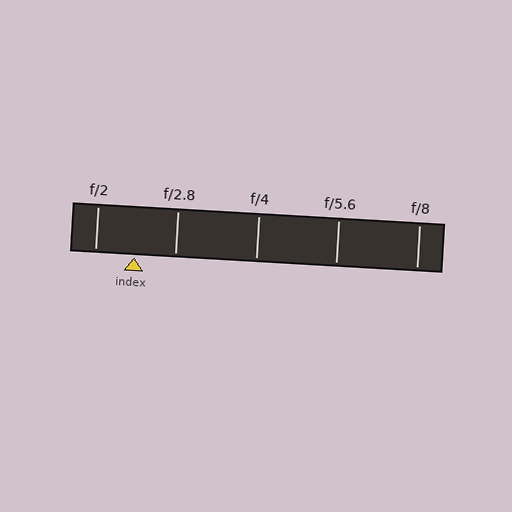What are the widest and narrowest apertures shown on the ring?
The widest aperture shown is f/2 and the narrowest is f/8.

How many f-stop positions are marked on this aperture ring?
There are 5 f-stop positions marked.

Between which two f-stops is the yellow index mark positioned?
The index mark is between f/2 and f/2.8.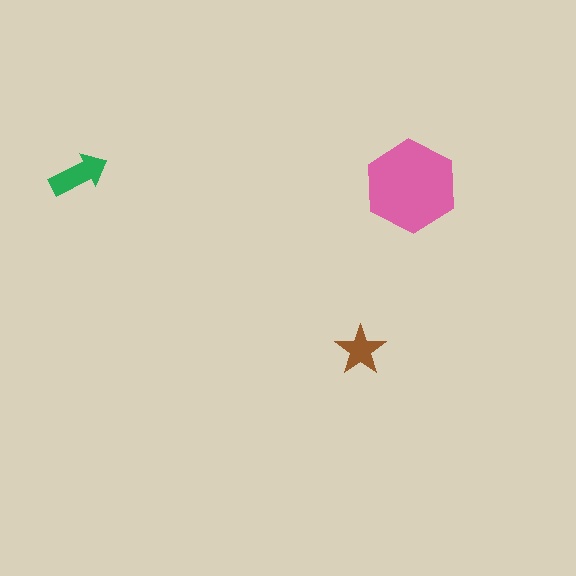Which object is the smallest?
The brown star.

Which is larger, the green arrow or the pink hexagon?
The pink hexagon.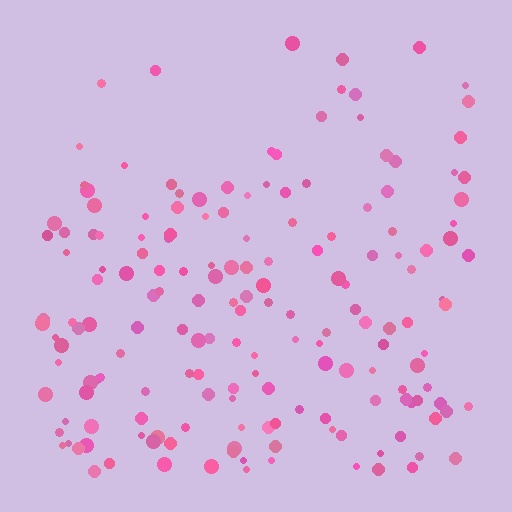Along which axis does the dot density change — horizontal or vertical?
Vertical.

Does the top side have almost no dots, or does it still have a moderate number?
Still a moderate number, just noticeably fewer than the bottom.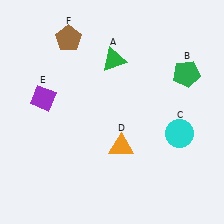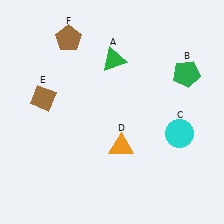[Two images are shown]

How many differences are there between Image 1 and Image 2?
There is 1 difference between the two images.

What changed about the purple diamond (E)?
In Image 1, E is purple. In Image 2, it changed to brown.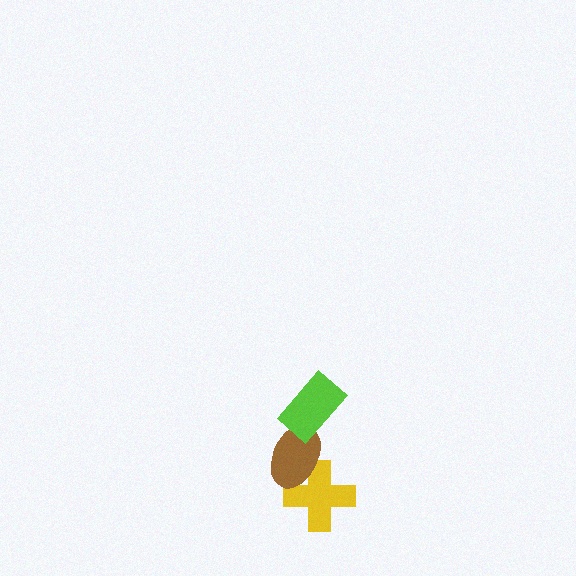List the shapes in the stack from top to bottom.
From top to bottom: the lime rectangle, the brown ellipse, the yellow cross.